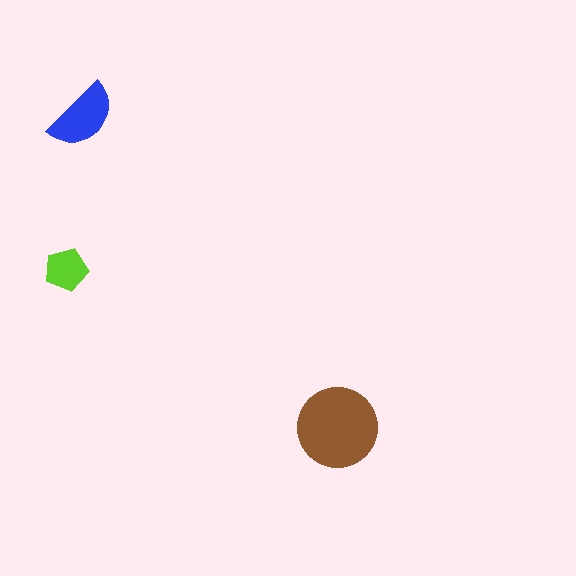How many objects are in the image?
There are 3 objects in the image.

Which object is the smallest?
The lime pentagon.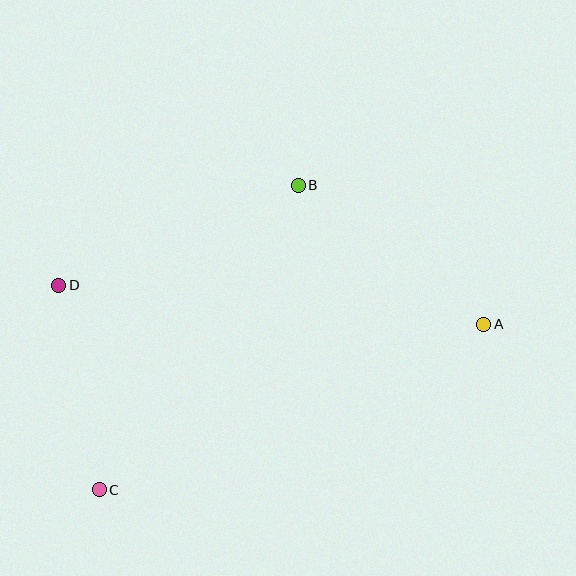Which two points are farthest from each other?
Points A and D are farthest from each other.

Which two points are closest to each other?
Points C and D are closest to each other.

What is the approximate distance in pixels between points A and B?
The distance between A and B is approximately 232 pixels.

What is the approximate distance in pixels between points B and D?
The distance between B and D is approximately 259 pixels.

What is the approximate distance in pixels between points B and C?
The distance between B and C is approximately 363 pixels.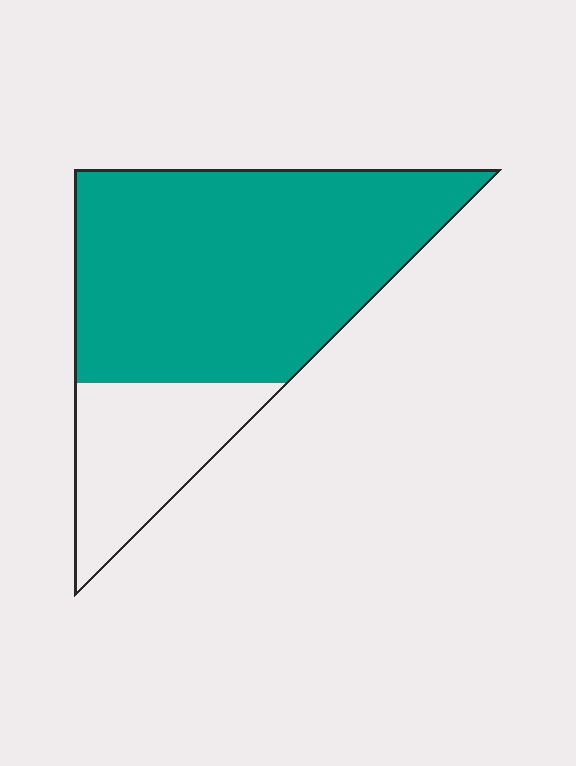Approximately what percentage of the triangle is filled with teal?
Approximately 75%.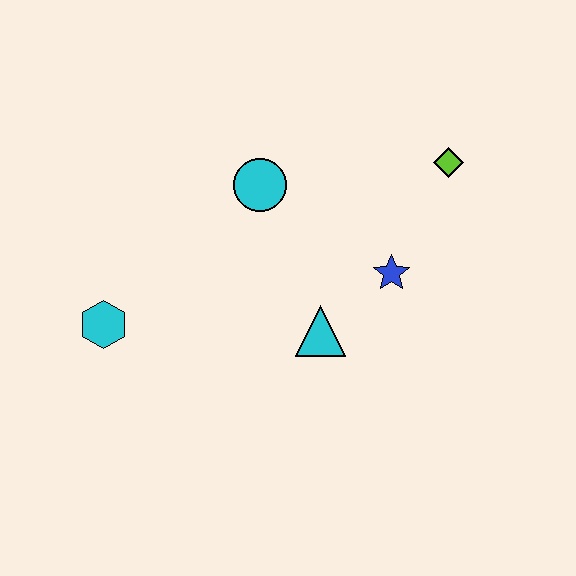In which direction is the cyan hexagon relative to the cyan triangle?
The cyan hexagon is to the left of the cyan triangle.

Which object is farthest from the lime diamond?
The cyan hexagon is farthest from the lime diamond.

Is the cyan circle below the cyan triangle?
No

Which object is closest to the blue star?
The cyan triangle is closest to the blue star.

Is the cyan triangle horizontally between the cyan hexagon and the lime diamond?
Yes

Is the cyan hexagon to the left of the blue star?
Yes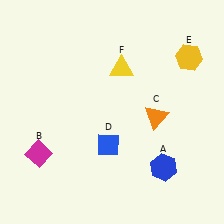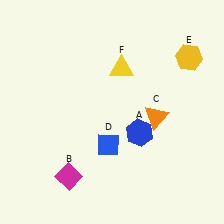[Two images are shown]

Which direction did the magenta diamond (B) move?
The magenta diamond (B) moved right.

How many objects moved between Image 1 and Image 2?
2 objects moved between the two images.